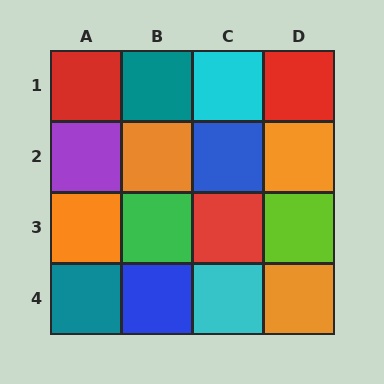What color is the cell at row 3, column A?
Orange.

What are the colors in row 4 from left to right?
Teal, blue, cyan, orange.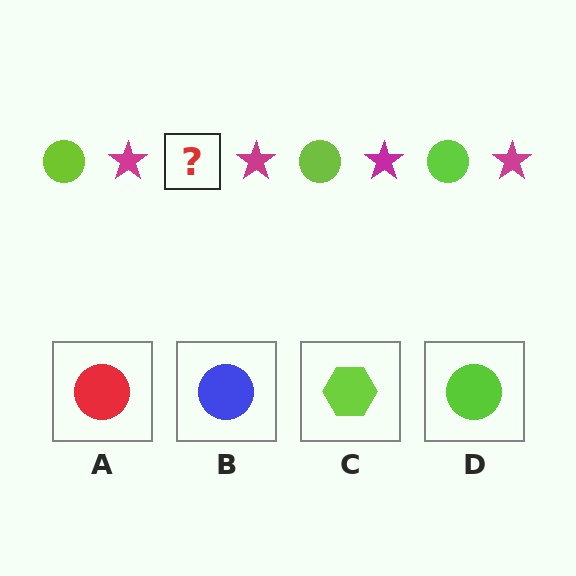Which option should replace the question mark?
Option D.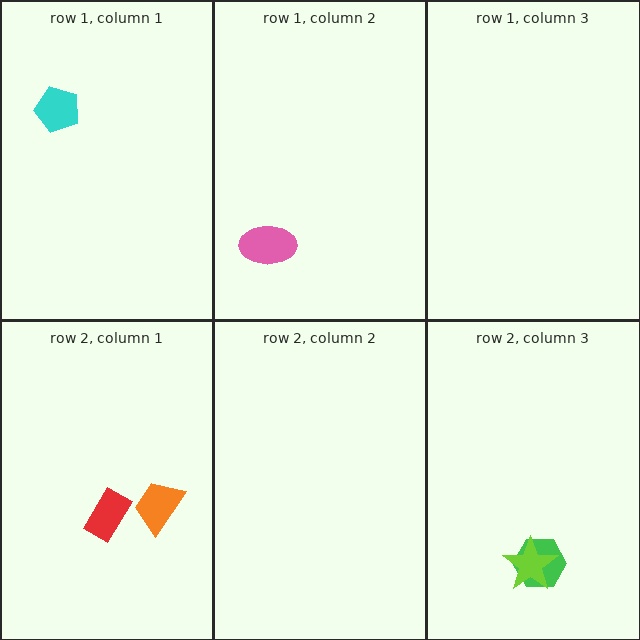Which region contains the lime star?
The row 2, column 3 region.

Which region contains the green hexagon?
The row 2, column 3 region.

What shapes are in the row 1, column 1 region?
The cyan pentagon.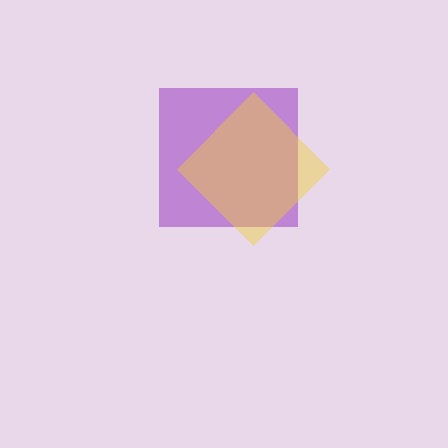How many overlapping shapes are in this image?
There are 2 overlapping shapes in the image.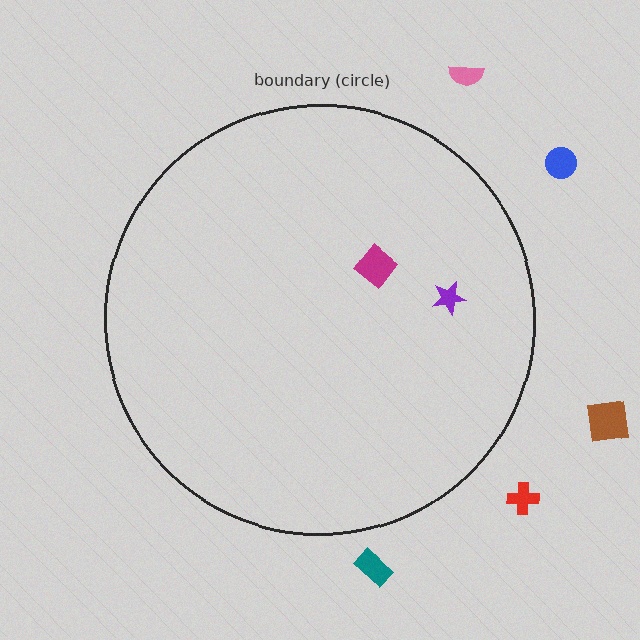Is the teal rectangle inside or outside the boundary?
Outside.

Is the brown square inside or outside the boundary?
Outside.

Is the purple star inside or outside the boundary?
Inside.